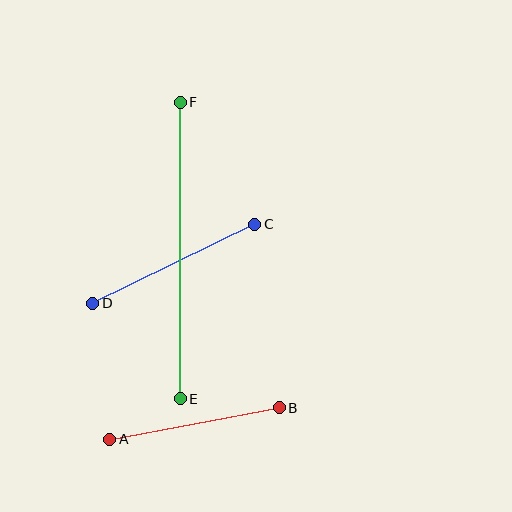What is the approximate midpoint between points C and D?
The midpoint is at approximately (174, 264) pixels.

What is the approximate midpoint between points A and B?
The midpoint is at approximately (194, 423) pixels.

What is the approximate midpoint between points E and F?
The midpoint is at approximately (180, 251) pixels.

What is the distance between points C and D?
The distance is approximately 180 pixels.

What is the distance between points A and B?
The distance is approximately 172 pixels.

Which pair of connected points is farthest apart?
Points E and F are farthest apart.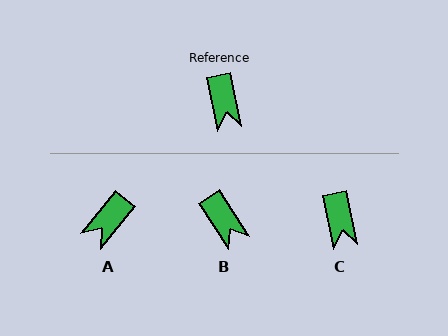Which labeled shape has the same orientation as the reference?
C.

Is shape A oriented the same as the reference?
No, it is off by about 51 degrees.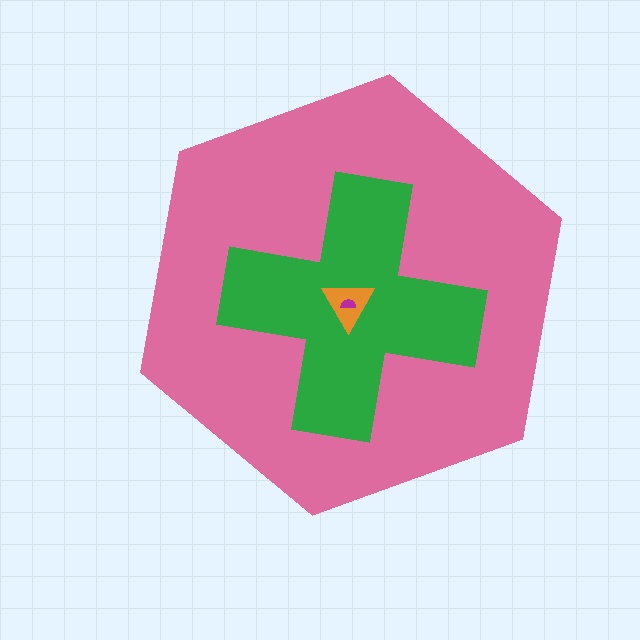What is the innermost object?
The magenta semicircle.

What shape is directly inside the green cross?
The orange triangle.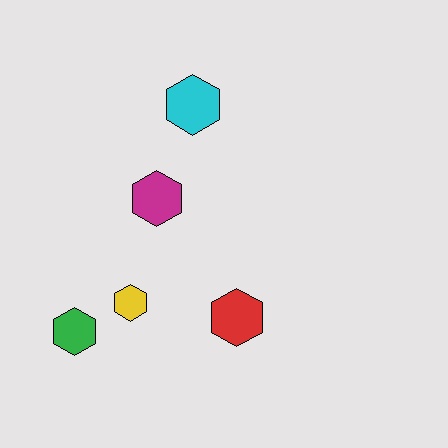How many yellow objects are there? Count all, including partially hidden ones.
There is 1 yellow object.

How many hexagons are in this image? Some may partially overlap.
There are 5 hexagons.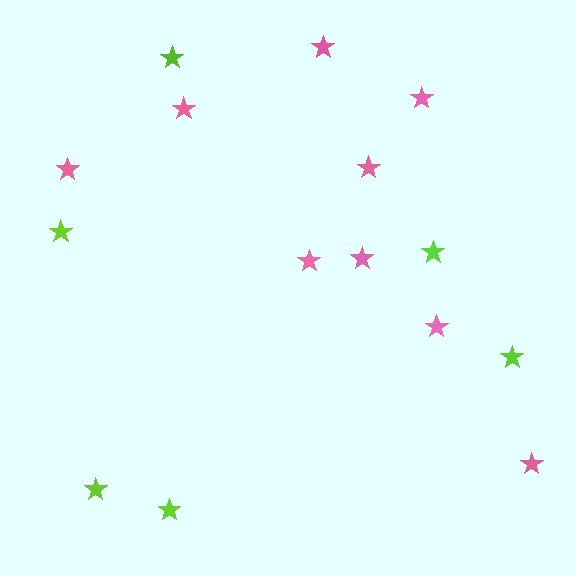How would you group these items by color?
There are 2 groups: one group of lime stars (6) and one group of pink stars (9).